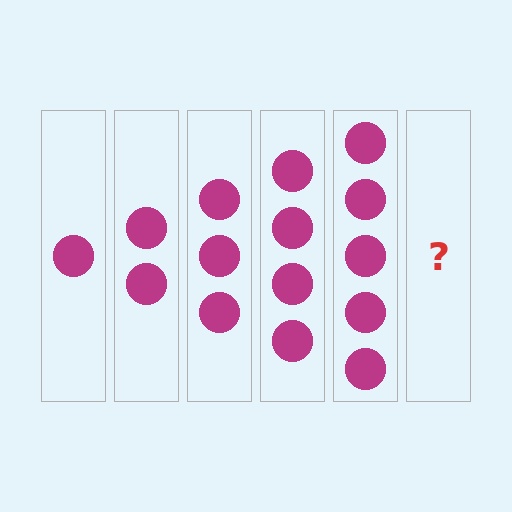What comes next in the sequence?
The next element should be 6 circles.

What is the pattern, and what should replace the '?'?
The pattern is that each step adds one more circle. The '?' should be 6 circles.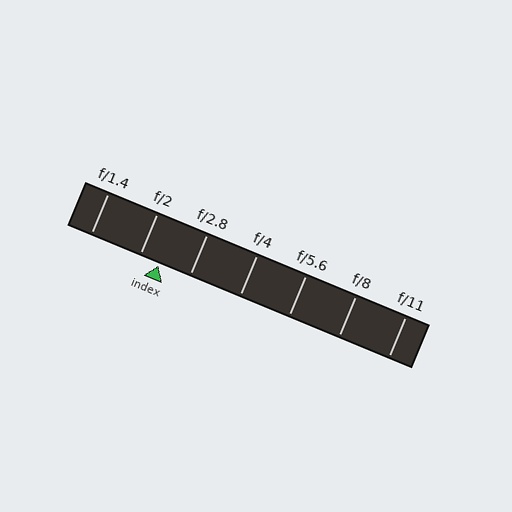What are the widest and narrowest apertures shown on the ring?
The widest aperture shown is f/1.4 and the narrowest is f/11.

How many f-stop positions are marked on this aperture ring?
There are 7 f-stop positions marked.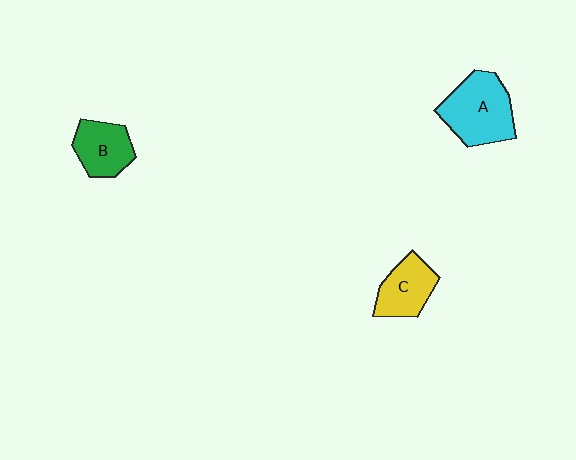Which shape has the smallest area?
Shape B (green).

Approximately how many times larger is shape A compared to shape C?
Approximately 1.5 times.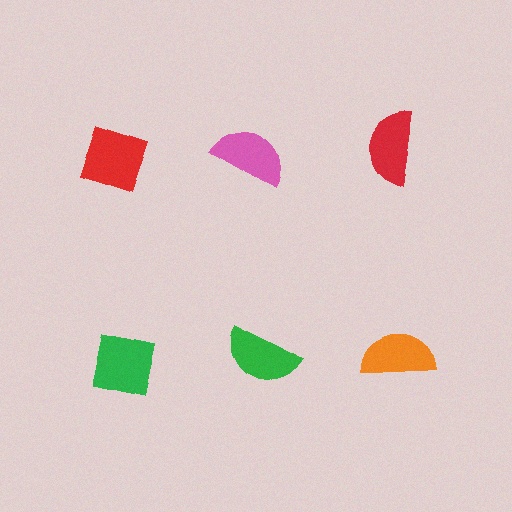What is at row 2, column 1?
A green square.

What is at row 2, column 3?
An orange semicircle.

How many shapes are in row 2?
3 shapes.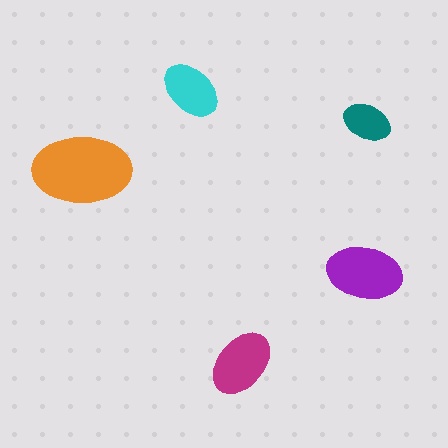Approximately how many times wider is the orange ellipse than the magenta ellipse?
About 1.5 times wider.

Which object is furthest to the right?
The teal ellipse is rightmost.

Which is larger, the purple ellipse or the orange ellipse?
The orange one.